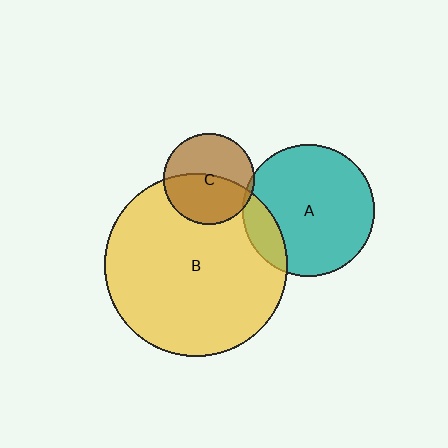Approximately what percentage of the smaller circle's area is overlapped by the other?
Approximately 15%.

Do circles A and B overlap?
Yes.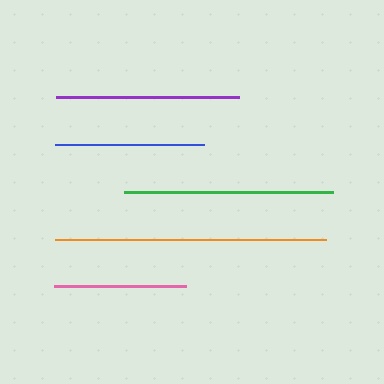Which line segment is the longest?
The orange line is the longest at approximately 271 pixels.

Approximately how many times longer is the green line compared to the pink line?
The green line is approximately 1.6 times the length of the pink line.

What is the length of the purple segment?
The purple segment is approximately 183 pixels long.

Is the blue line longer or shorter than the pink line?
The blue line is longer than the pink line.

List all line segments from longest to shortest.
From longest to shortest: orange, green, purple, blue, pink.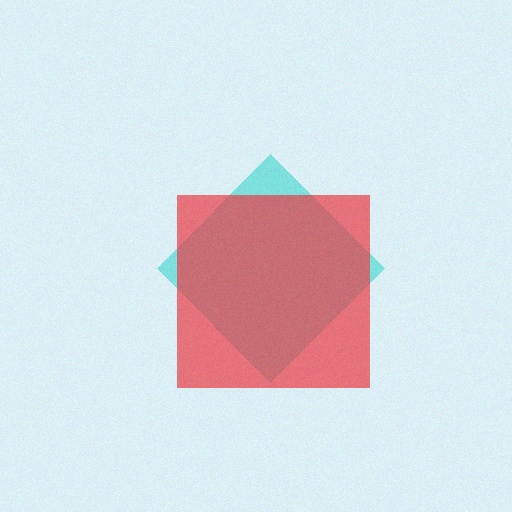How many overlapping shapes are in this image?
There are 2 overlapping shapes in the image.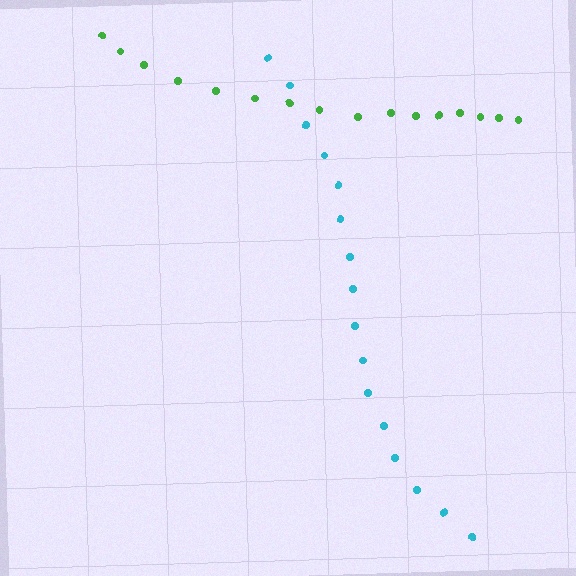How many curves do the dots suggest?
There are 2 distinct paths.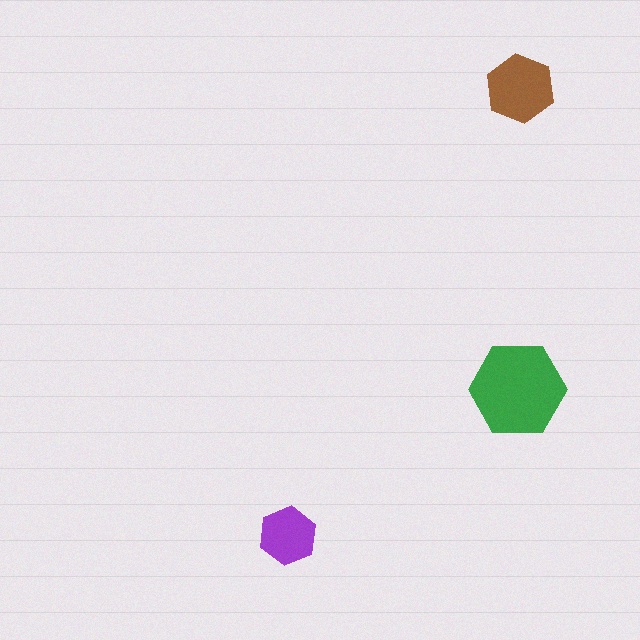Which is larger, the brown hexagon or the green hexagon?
The green one.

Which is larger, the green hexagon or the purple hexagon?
The green one.